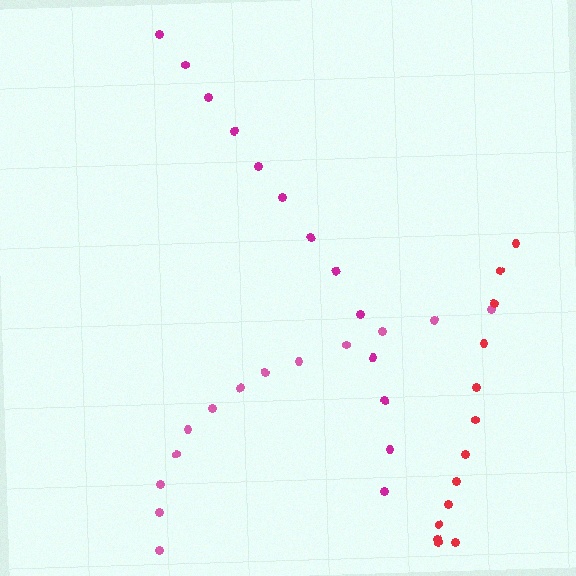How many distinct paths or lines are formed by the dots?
There are 3 distinct paths.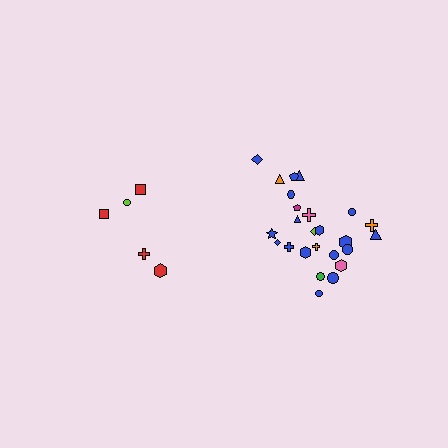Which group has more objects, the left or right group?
The right group.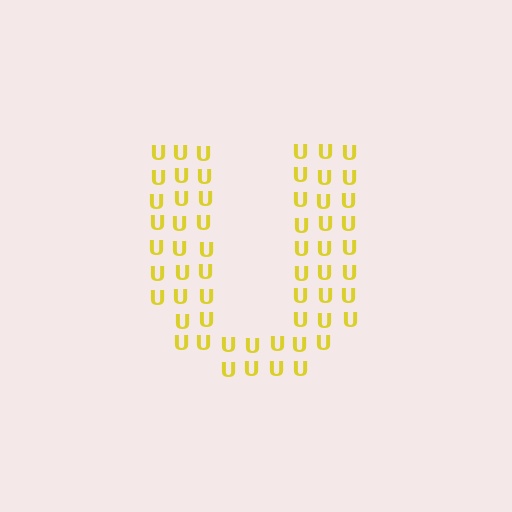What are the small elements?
The small elements are letter U's.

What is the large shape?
The large shape is the letter U.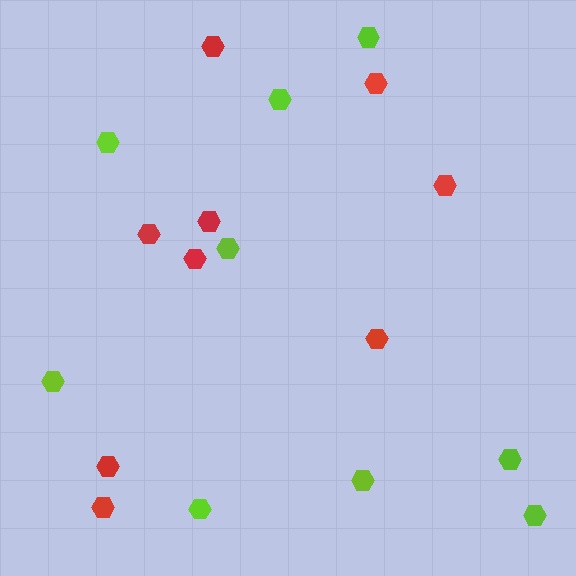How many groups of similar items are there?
There are 2 groups: one group of red hexagons (9) and one group of lime hexagons (9).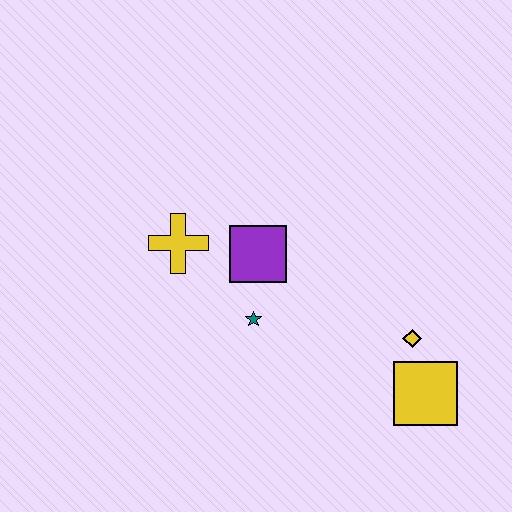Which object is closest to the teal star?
The purple square is closest to the teal star.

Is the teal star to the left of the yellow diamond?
Yes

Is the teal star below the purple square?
Yes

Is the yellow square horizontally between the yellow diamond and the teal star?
No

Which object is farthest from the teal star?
The yellow square is farthest from the teal star.